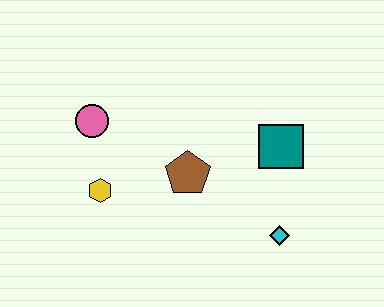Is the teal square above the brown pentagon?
Yes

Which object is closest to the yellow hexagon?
The pink circle is closest to the yellow hexagon.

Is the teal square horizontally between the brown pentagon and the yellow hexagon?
No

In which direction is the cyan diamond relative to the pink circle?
The cyan diamond is to the right of the pink circle.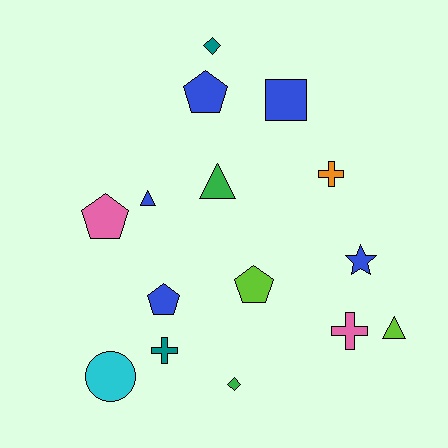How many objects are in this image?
There are 15 objects.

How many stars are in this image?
There is 1 star.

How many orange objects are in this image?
There is 1 orange object.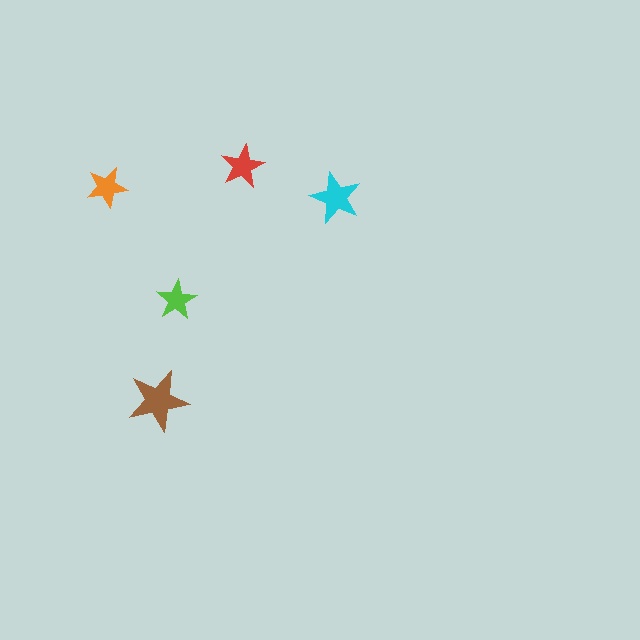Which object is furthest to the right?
The cyan star is rightmost.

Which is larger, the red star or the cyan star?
The cyan one.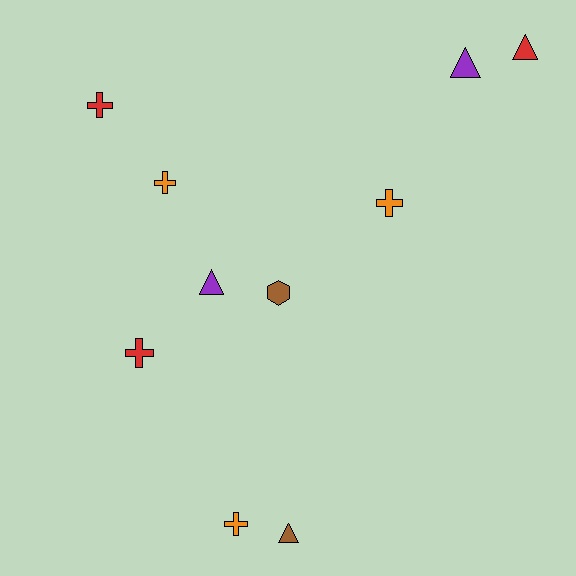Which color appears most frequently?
Red, with 3 objects.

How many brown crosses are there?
There are no brown crosses.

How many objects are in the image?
There are 10 objects.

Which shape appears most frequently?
Cross, with 5 objects.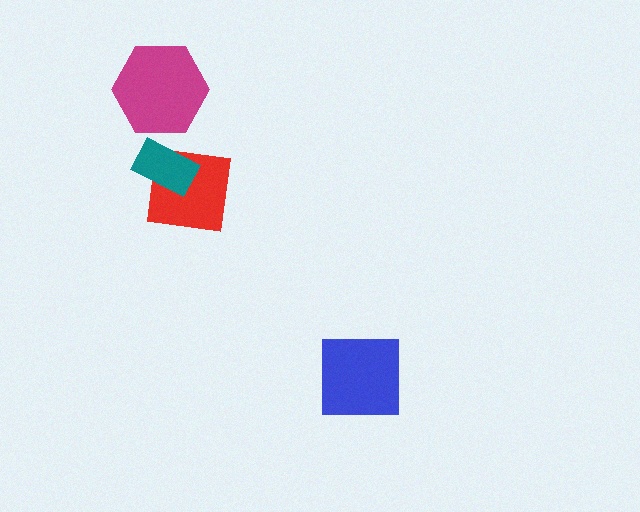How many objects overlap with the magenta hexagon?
0 objects overlap with the magenta hexagon.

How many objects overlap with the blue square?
0 objects overlap with the blue square.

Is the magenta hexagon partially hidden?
No, no other shape covers it.